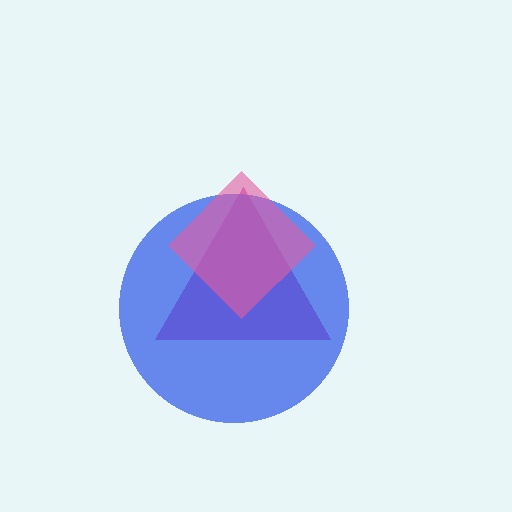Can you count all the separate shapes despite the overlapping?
Yes, there are 3 separate shapes.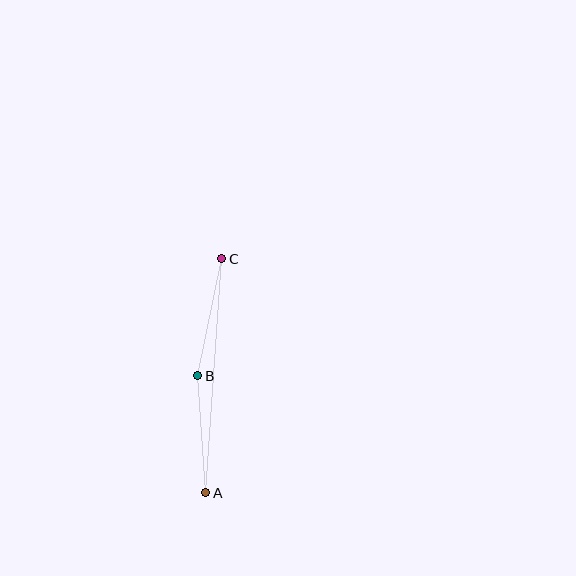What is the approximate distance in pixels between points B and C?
The distance between B and C is approximately 119 pixels.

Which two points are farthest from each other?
Points A and C are farthest from each other.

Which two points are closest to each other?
Points A and B are closest to each other.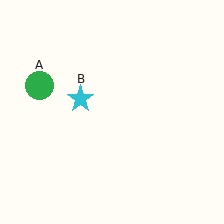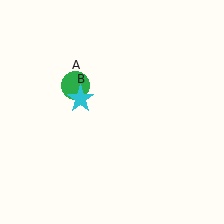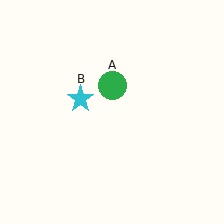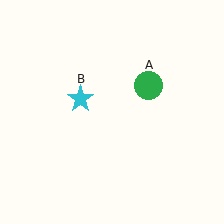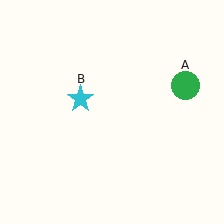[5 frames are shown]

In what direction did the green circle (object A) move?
The green circle (object A) moved right.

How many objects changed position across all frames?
1 object changed position: green circle (object A).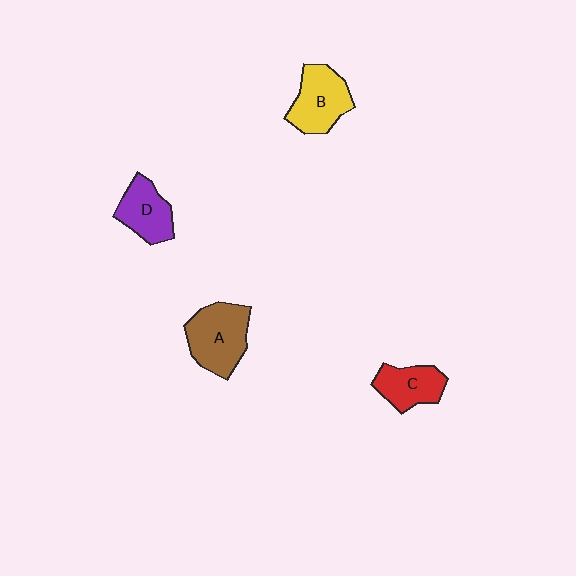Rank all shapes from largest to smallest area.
From largest to smallest: A (brown), B (yellow), D (purple), C (red).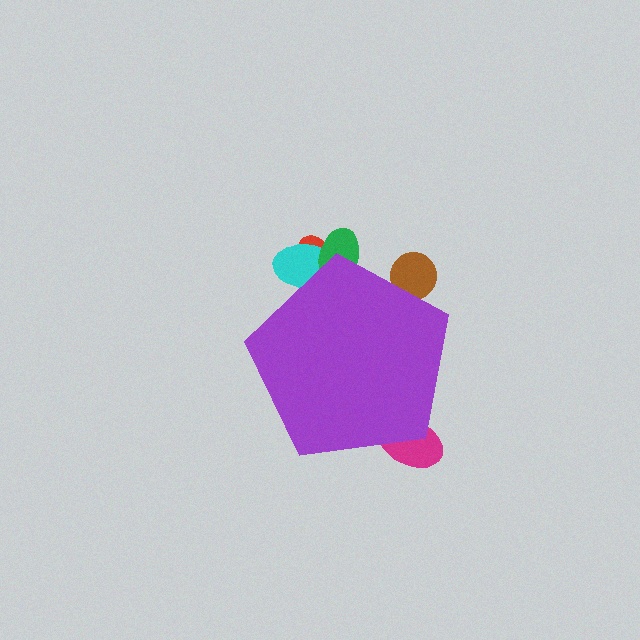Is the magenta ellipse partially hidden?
Yes, the magenta ellipse is partially hidden behind the purple pentagon.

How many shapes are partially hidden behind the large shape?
5 shapes are partially hidden.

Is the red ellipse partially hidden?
Yes, the red ellipse is partially hidden behind the purple pentagon.